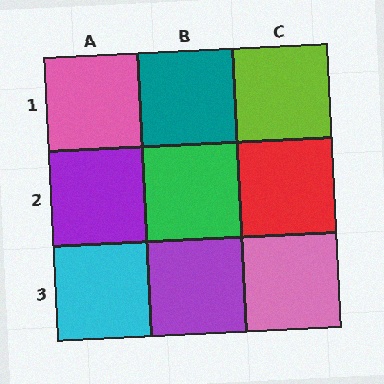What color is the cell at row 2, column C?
Red.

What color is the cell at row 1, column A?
Pink.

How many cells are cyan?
1 cell is cyan.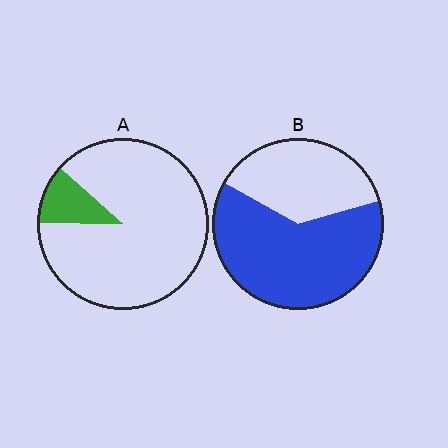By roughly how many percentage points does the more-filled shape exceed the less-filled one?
By roughly 50 percentage points (B over A).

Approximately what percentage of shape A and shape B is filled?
A is approximately 10% and B is approximately 65%.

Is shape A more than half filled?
No.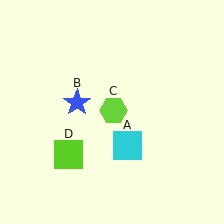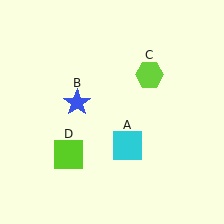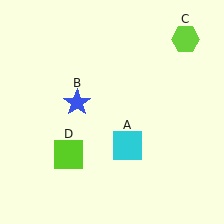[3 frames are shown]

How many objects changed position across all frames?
1 object changed position: lime hexagon (object C).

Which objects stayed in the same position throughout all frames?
Cyan square (object A) and blue star (object B) and lime square (object D) remained stationary.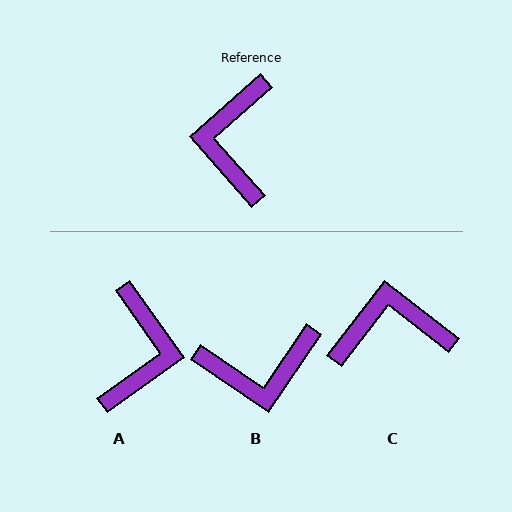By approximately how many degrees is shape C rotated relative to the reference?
Approximately 79 degrees clockwise.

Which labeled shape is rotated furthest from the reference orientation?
A, about 174 degrees away.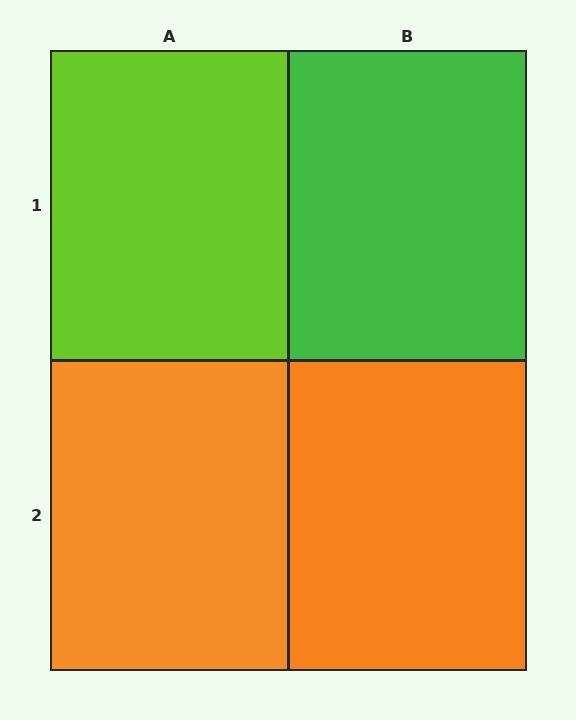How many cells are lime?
1 cell is lime.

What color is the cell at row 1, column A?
Lime.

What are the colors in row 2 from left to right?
Orange, orange.